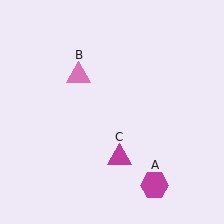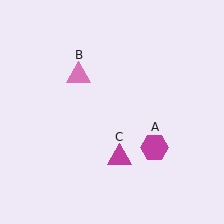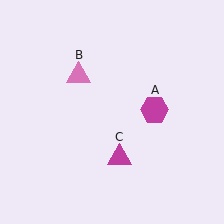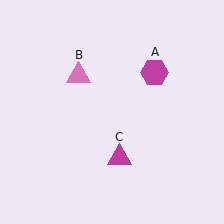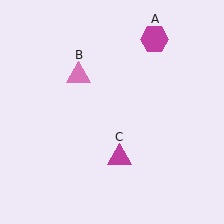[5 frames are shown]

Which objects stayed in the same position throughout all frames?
Pink triangle (object B) and magenta triangle (object C) remained stationary.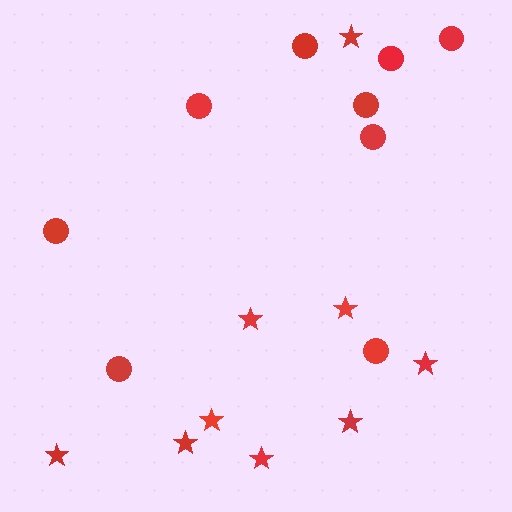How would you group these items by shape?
There are 2 groups: one group of stars (9) and one group of circles (9).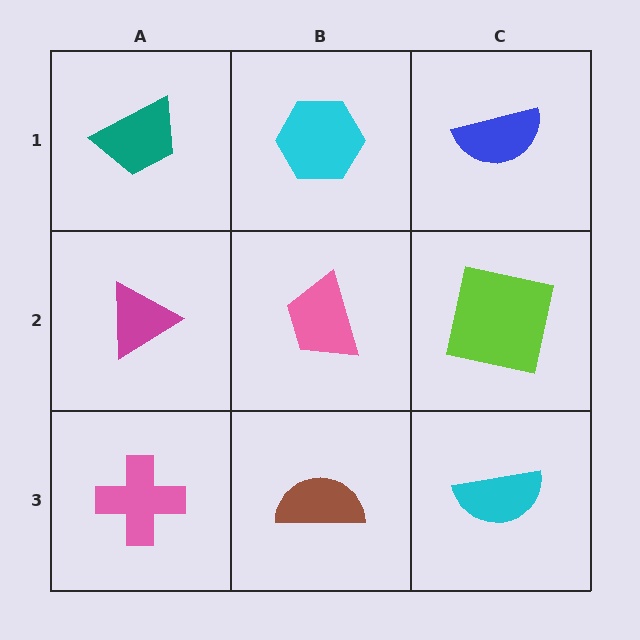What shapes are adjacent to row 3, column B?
A pink trapezoid (row 2, column B), a pink cross (row 3, column A), a cyan semicircle (row 3, column C).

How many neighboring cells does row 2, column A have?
3.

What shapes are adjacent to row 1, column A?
A magenta triangle (row 2, column A), a cyan hexagon (row 1, column B).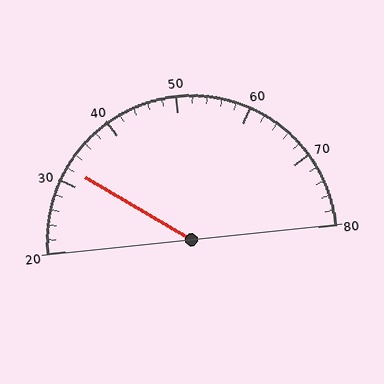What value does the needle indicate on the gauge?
The needle indicates approximately 32.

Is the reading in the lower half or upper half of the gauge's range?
The reading is in the lower half of the range (20 to 80).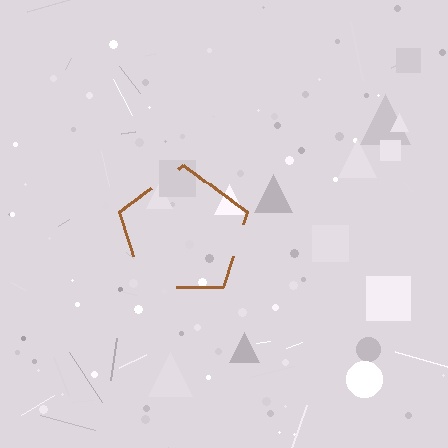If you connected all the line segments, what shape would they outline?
They would outline a pentagon.